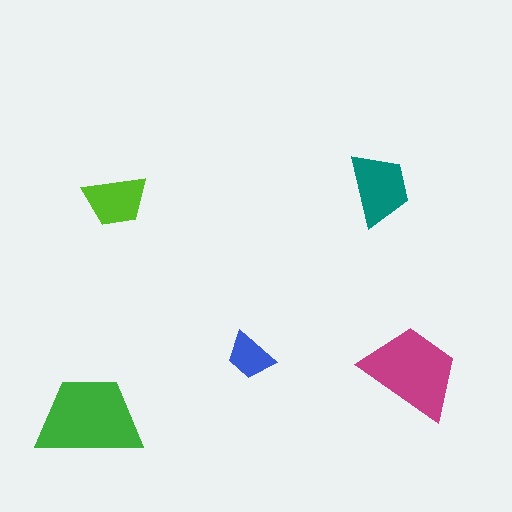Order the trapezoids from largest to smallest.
the green one, the magenta one, the teal one, the lime one, the blue one.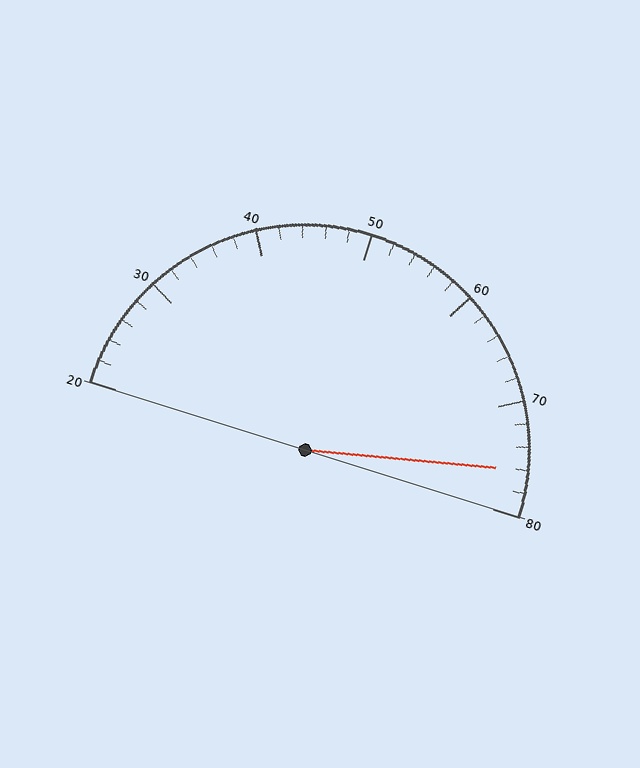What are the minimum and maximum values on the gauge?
The gauge ranges from 20 to 80.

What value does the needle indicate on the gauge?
The needle indicates approximately 76.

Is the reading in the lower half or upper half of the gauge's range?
The reading is in the upper half of the range (20 to 80).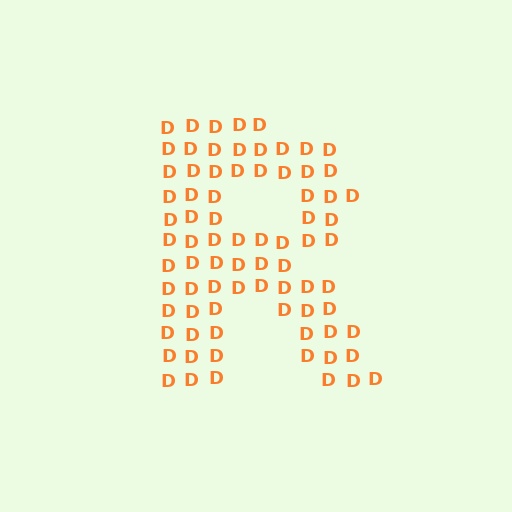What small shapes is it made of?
It is made of small letter D's.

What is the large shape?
The large shape is the letter R.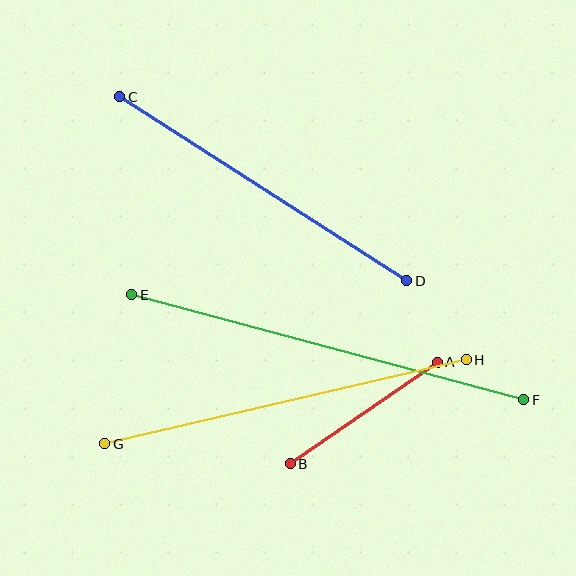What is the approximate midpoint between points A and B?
The midpoint is at approximately (364, 413) pixels.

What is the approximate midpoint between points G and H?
The midpoint is at approximately (285, 402) pixels.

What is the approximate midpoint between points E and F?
The midpoint is at approximately (328, 347) pixels.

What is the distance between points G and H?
The distance is approximately 371 pixels.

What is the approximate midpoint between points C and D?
The midpoint is at approximately (263, 189) pixels.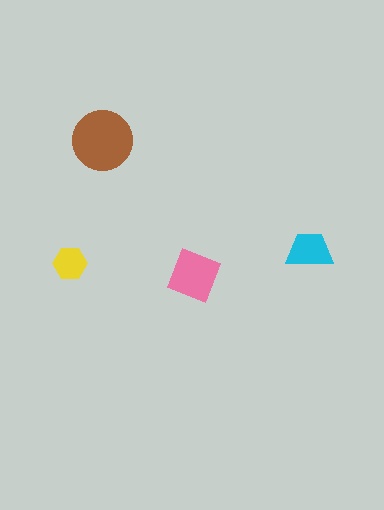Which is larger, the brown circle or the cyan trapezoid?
The brown circle.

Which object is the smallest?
The yellow hexagon.